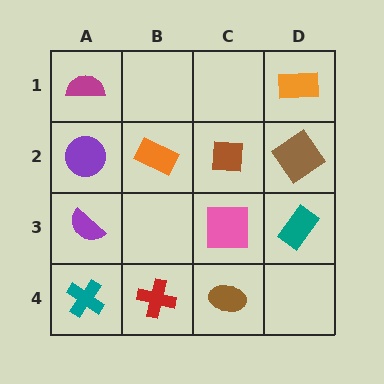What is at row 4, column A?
A teal cross.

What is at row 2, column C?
A brown square.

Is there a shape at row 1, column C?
No, that cell is empty.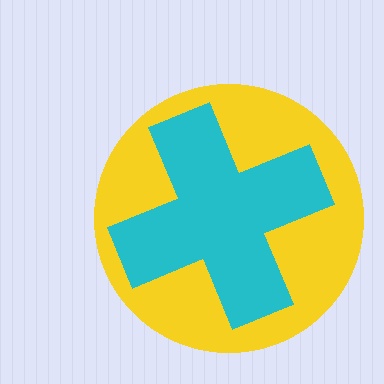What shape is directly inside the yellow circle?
The cyan cross.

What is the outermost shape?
The yellow circle.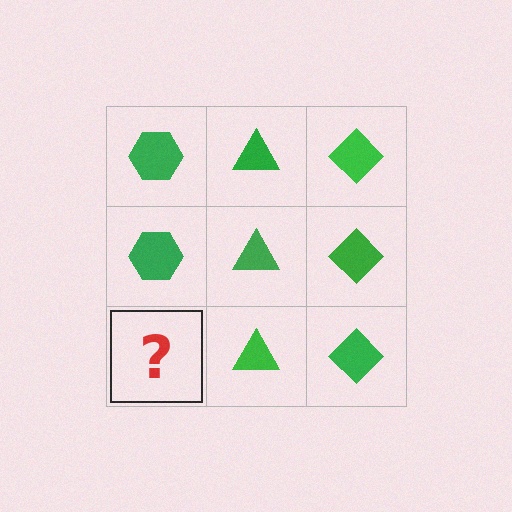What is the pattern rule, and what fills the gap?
The rule is that each column has a consistent shape. The gap should be filled with a green hexagon.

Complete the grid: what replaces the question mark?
The question mark should be replaced with a green hexagon.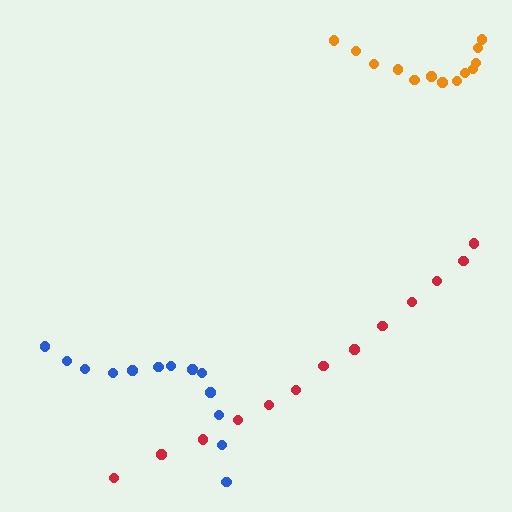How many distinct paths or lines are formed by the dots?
There are 3 distinct paths.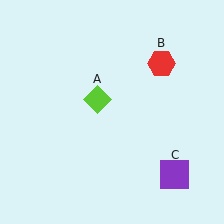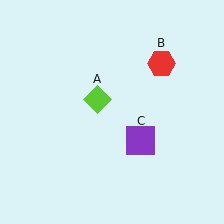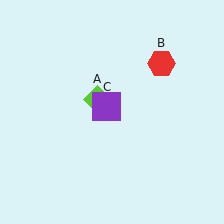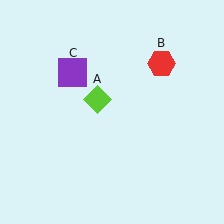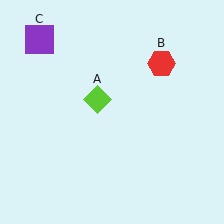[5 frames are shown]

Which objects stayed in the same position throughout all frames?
Lime diamond (object A) and red hexagon (object B) remained stationary.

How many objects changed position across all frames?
1 object changed position: purple square (object C).